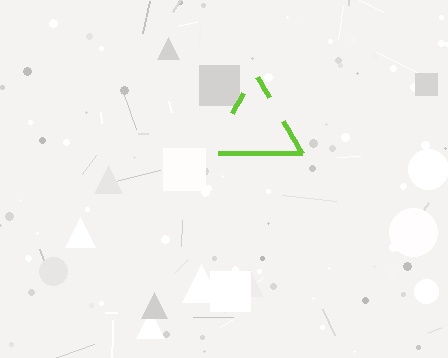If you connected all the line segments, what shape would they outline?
They would outline a triangle.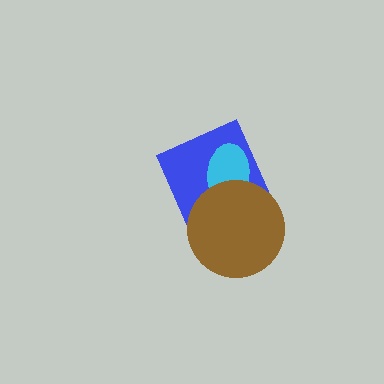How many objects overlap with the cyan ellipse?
2 objects overlap with the cyan ellipse.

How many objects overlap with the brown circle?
2 objects overlap with the brown circle.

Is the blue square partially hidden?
Yes, it is partially covered by another shape.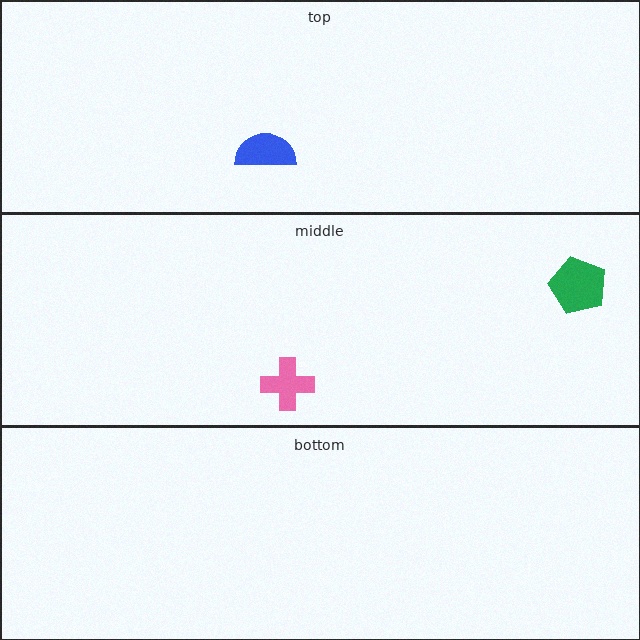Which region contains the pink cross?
The middle region.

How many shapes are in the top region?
1.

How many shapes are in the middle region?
2.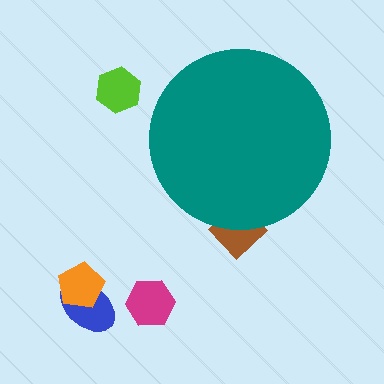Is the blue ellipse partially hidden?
No, the blue ellipse is fully visible.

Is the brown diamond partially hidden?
Yes, the brown diamond is partially hidden behind the teal circle.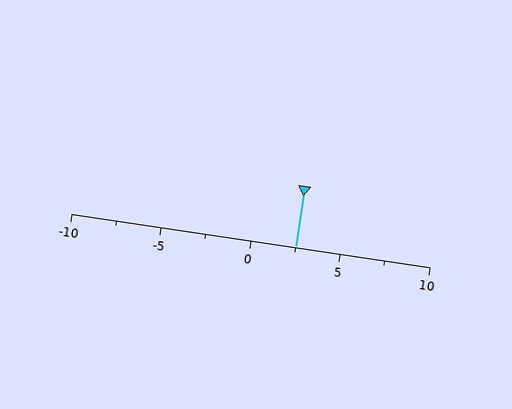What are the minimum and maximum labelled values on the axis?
The axis runs from -10 to 10.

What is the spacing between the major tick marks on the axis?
The major ticks are spaced 5 apart.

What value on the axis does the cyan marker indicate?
The marker indicates approximately 2.5.